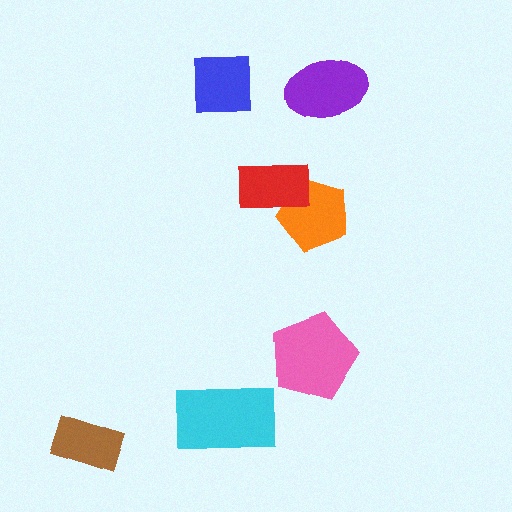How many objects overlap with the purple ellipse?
0 objects overlap with the purple ellipse.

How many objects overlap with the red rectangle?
1 object overlaps with the red rectangle.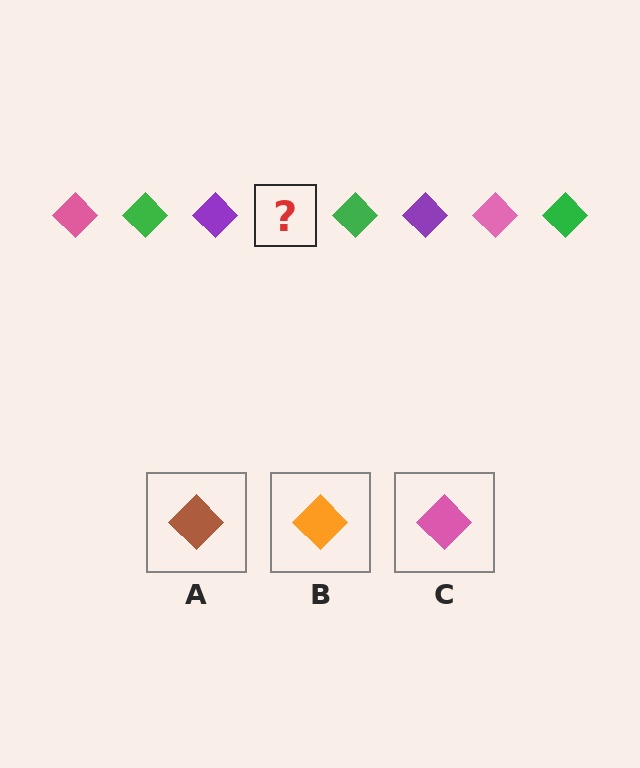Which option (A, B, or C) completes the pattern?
C.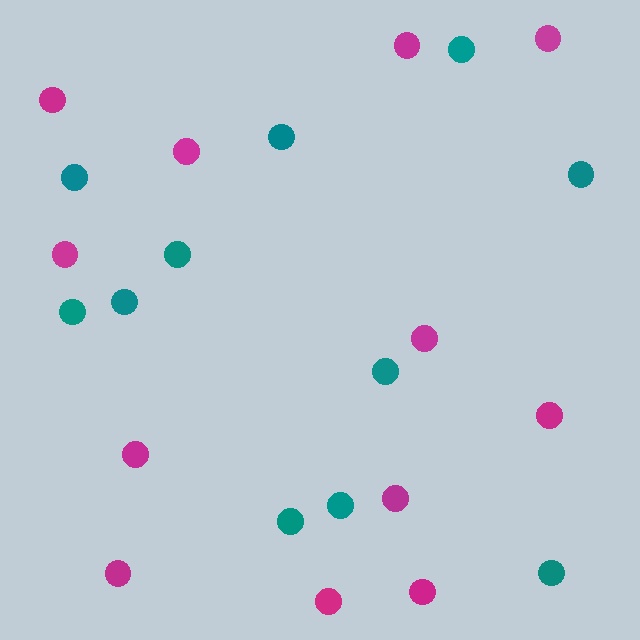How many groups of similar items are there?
There are 2 groups: one group of magenta circles (12) and one group of teal circles (11).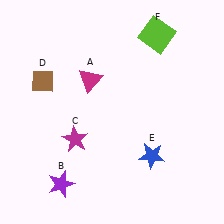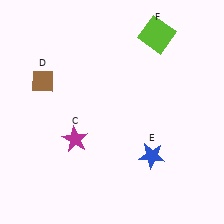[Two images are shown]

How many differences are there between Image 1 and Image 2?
There are 2 differences between the two images.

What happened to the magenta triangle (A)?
The magenta triangle (A) was removed in Image 2. It was in the top-left area of Image 1.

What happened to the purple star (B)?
The purple star (B) was removed in Image 2. It was in the bottom-left area of Image 1.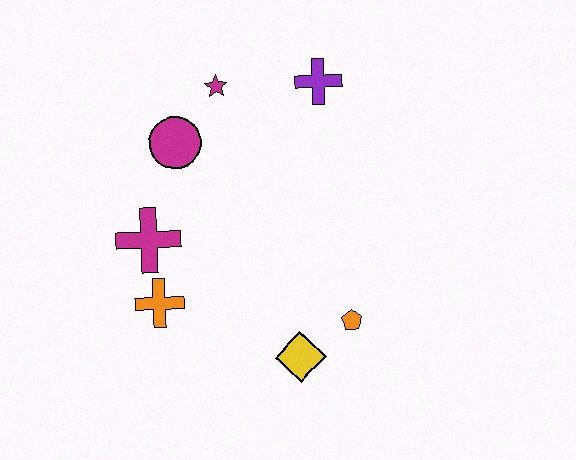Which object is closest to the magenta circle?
The magenta star is closest to the magenta circle.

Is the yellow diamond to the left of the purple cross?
Yes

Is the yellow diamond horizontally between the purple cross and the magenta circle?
Yes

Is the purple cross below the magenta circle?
No